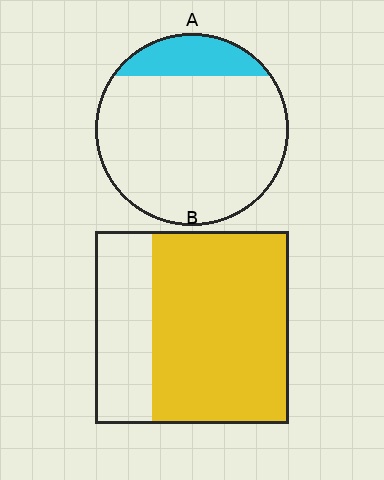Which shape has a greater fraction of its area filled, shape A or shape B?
Shape B.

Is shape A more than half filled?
No.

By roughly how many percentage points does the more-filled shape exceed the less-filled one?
By roughly 55 percentage points (B over A).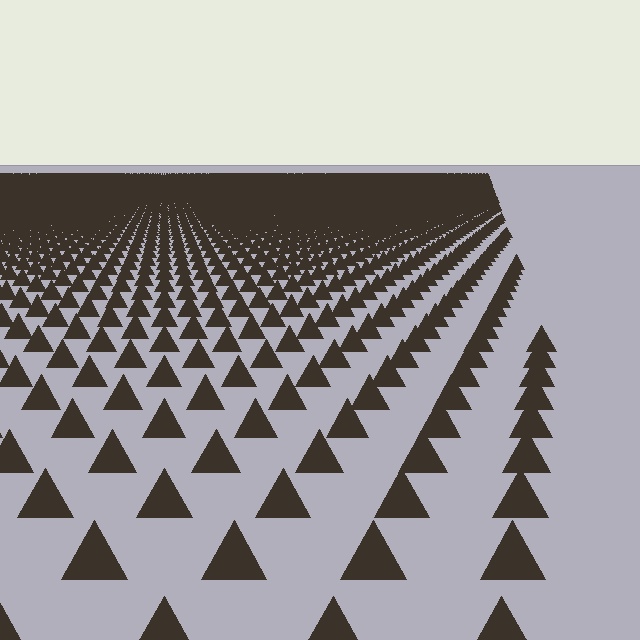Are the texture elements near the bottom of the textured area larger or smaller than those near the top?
Larger. Near the bottom, elements are closer to the viewer and appear at a bigger on-screen size.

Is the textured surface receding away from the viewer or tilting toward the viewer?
The surface is receding away from the viewer. Texture elements get smaller and denser toward the top.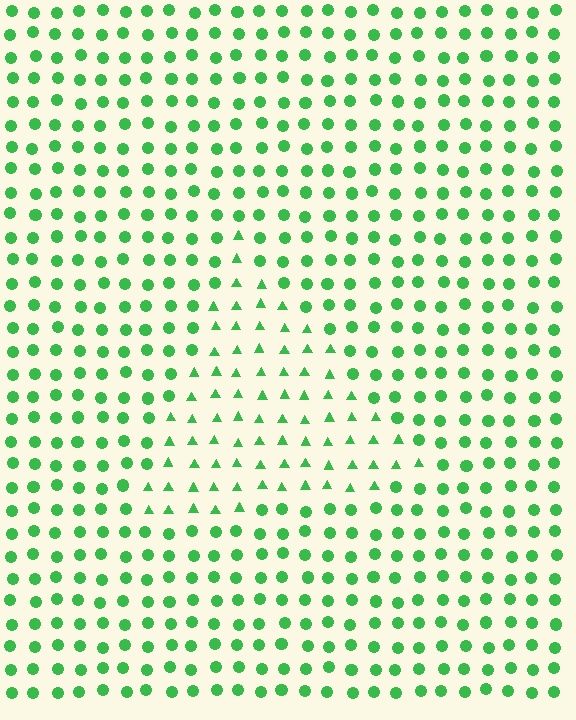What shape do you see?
I see a triangle.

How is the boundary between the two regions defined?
The boundary is defined by a change in element shape: triangles inside vs. circles outside. All elements share the same color and spacing.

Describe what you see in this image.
The image is filled with small green elements arranged in a uniform grid. A triangle-shaped region contains triangles, while the surrounding area contains circles. The boundary is defined purely by the change in element shape.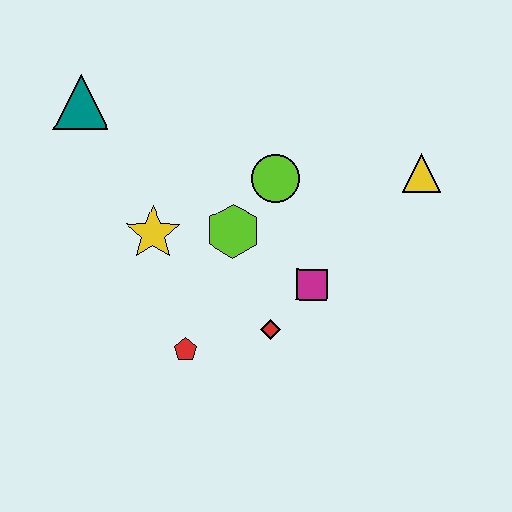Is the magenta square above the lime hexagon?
No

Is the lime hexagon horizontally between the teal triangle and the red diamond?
Yes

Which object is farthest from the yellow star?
The yellow triangle is farthest from the yellow star.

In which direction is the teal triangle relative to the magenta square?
The teal triangle is to the left of the magenta square.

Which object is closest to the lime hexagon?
The lime circle is closest to the lime hexagon.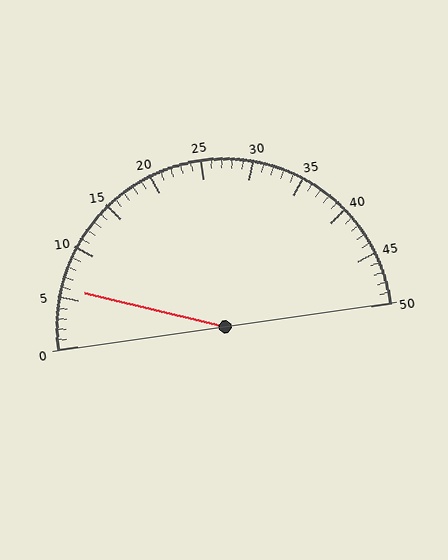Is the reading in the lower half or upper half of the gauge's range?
The reading is in the lower half of the range (0 to 50).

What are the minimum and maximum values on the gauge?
The gauge ranges from 0 to 50.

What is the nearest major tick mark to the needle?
The nearest major tick mark is 5.